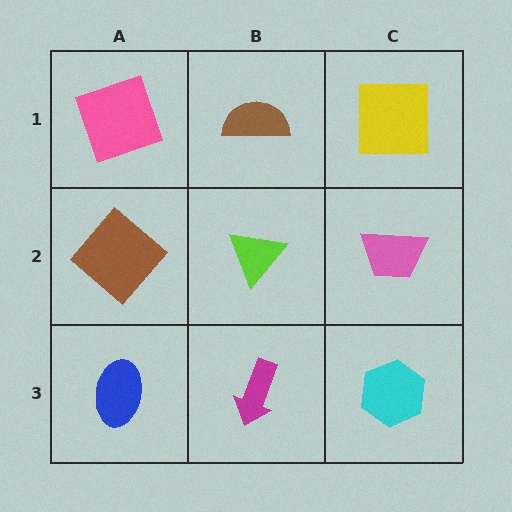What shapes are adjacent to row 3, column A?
A brown diamond (row 2, column A), a magenta arrow (row 3, column B).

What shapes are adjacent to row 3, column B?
A lime triangle (row 2, column B), a blue ellipse (row 3, column A), a cyan hexagon (row 3, column C).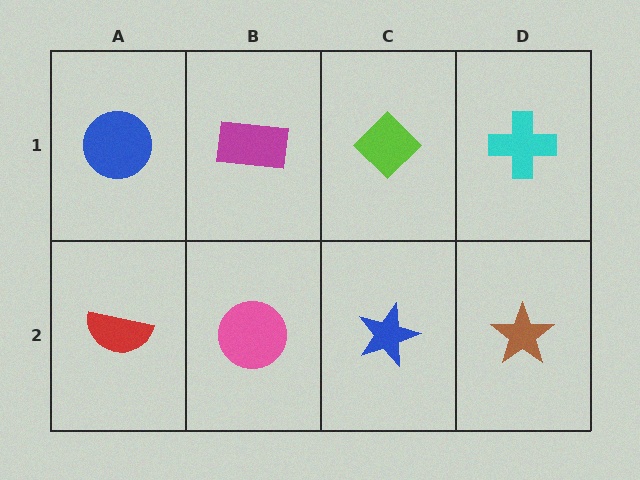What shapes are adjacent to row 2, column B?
A magenta rectangle (row 1, column B), a red semicircle (row 2, column A), a blue star (row 2, column C).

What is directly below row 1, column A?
A red semicircle.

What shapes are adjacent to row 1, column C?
A blue star (row 2, column C), a magenta rectangle (row 1, column B), a cyan cross (row 1, column D).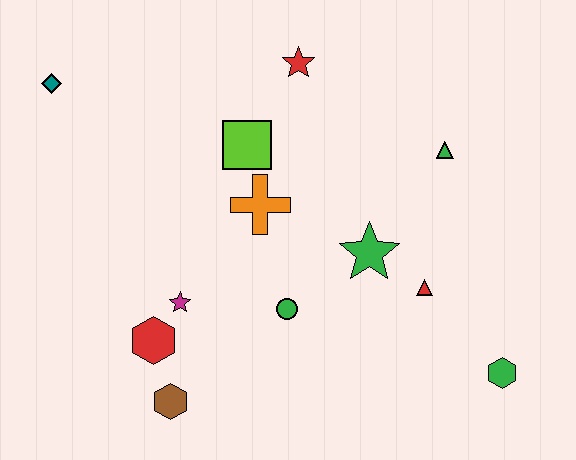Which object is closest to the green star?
The red triangle is closest to the green star.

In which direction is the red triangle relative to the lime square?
The red triangle is to the right of the lime square.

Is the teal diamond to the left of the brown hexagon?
Yes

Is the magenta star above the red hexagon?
Yes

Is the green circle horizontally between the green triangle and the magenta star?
Yes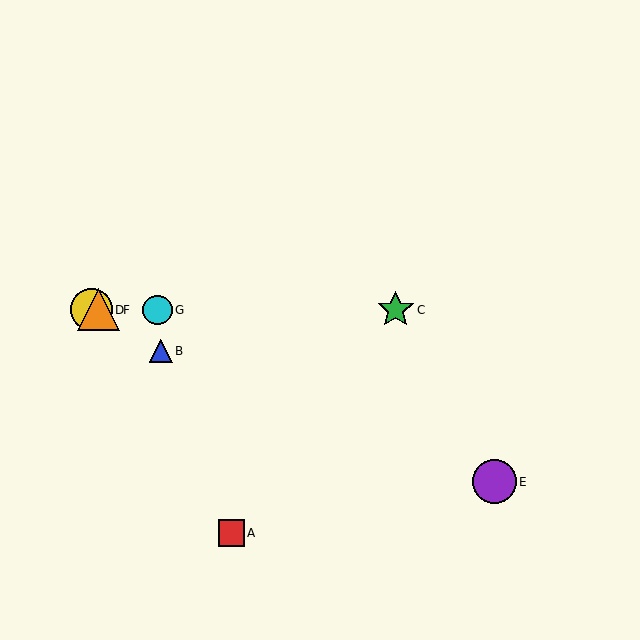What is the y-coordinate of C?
Object C is at y≈310.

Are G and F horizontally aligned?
Yes, both are at y≈310.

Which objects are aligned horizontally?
Objects C, D, F, G are aligned horizontally.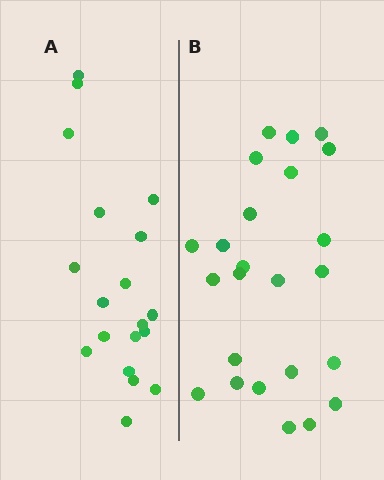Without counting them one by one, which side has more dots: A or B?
Region B (the right region) has more dots.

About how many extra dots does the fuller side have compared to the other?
Region B has about 5 more dots than region A.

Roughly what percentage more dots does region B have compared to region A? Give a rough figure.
About 25% more.